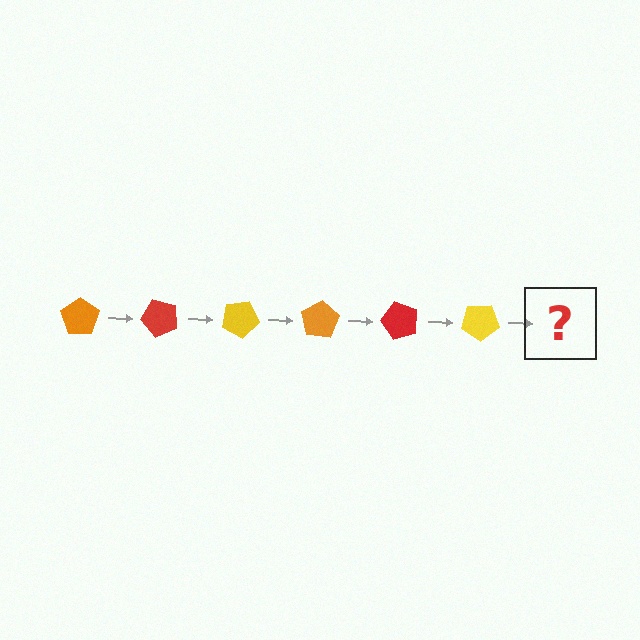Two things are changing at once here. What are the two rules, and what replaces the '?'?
The two rules are that it rotates 50 degrees each step and the color cycles through orange, red, and yellow. The '?' should be an orange pentagon, rotated 300 degrees from the start.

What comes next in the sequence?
The next element should be an orange pentagon, rotated 300 degrees from the start.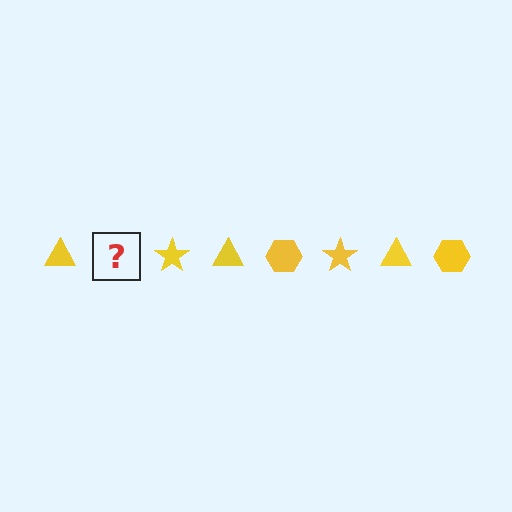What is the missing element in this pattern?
The missing element is a yellow hexagon.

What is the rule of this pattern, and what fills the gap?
The rule is that the pattern cycles through triangle, hexagon, star shapes in yellow. The gap should be filled with a yellow hexagon.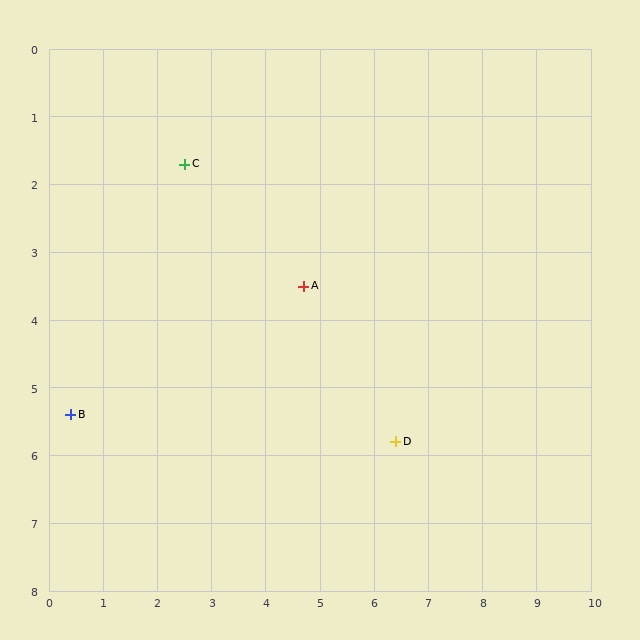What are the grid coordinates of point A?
Point A is at approximately (4.7, 3.5).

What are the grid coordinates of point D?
Point D is at approximately (6.4, 5.8).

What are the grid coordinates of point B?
Point B is at approximately (0.4, 5.4).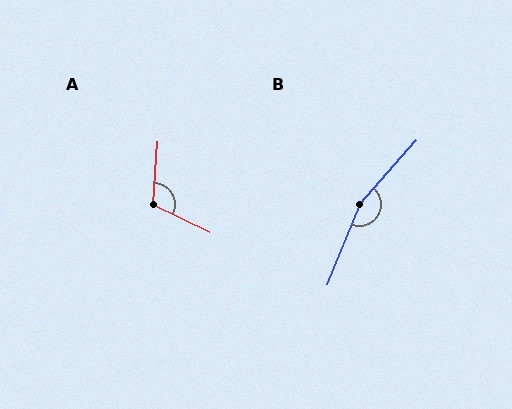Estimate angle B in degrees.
Approximately 161 degrees.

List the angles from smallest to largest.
A (111°), B (161°).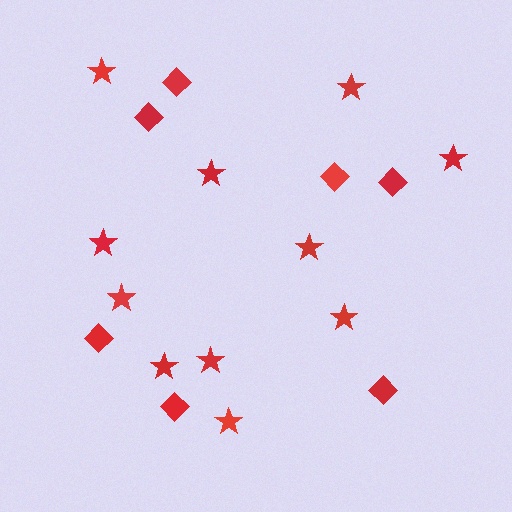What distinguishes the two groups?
There are 2 groups: one group of diamonds (7) and one group of stars (11).